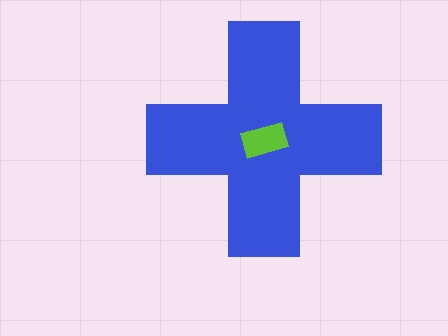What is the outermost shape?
The blue cross.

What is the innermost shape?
The lime rectangle.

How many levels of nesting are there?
2.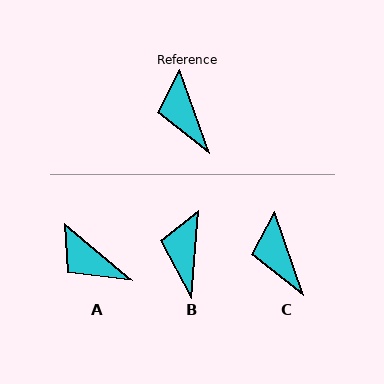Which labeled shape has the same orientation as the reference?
C.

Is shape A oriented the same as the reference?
No, it is off by about 31 degrees.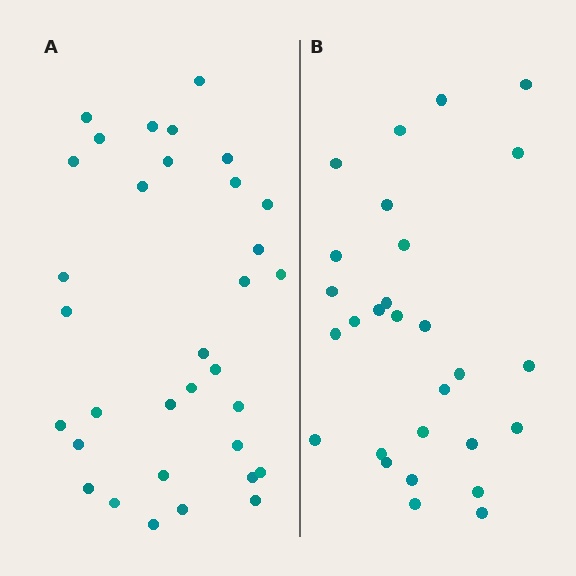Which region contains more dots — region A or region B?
Region A (the left region) has more dots.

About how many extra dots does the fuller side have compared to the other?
Region A has about 5 more dots than region B.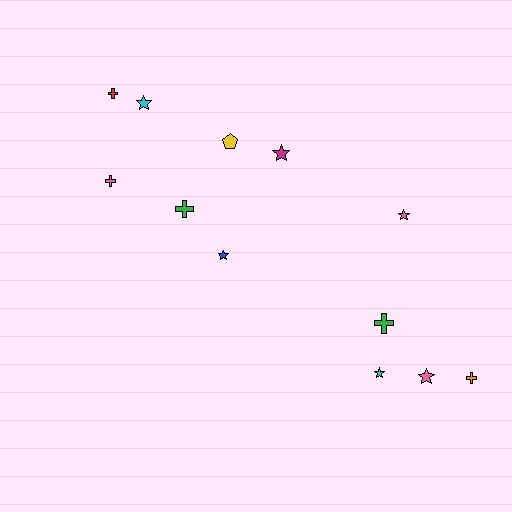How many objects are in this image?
There are 12 objects.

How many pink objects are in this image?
There are 3 pink objects.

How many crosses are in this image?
There are 5 crosses.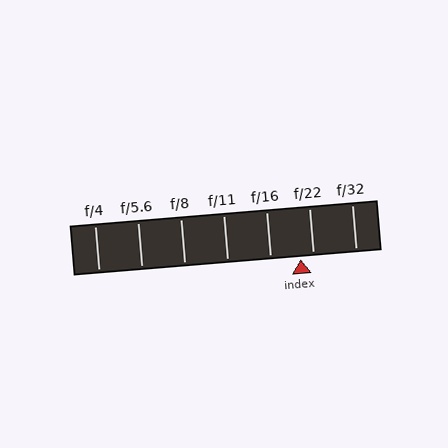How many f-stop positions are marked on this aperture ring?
There are 7 f-stop positions marked.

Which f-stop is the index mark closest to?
The index mark is closest to f/22.